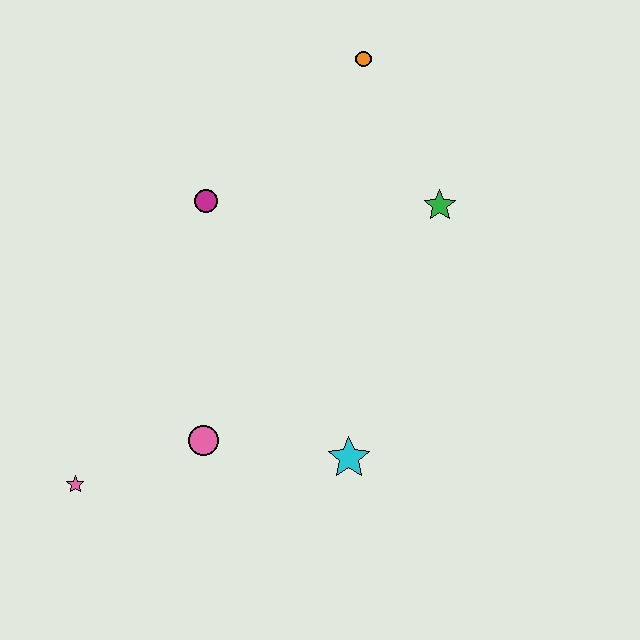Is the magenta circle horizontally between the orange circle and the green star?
No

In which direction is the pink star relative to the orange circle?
The pink star is below the orange circle.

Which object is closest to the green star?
The orange circle is closest to the green star.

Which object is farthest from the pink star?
The orange circle is farthest from the pink star.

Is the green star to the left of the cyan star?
No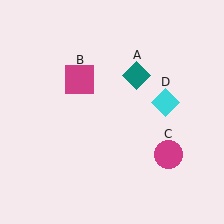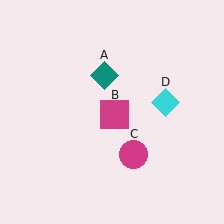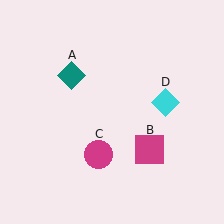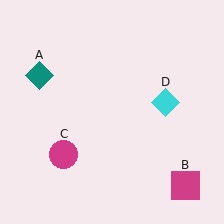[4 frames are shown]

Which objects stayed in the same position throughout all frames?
Cyan diamond (object D) remained stationary.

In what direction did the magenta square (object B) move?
The magenta square (object B) moved down and to the right.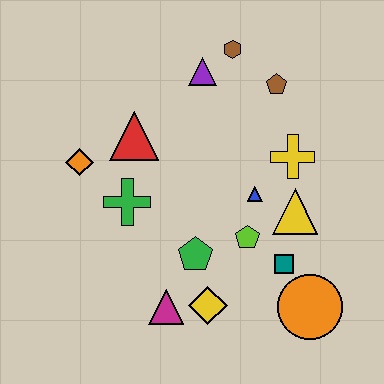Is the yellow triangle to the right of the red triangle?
Yes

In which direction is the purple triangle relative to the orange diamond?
The purple triangle is to the right of the orange diamond.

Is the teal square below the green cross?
Yes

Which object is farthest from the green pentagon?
The brown hexagon is farthest from the green pentagon.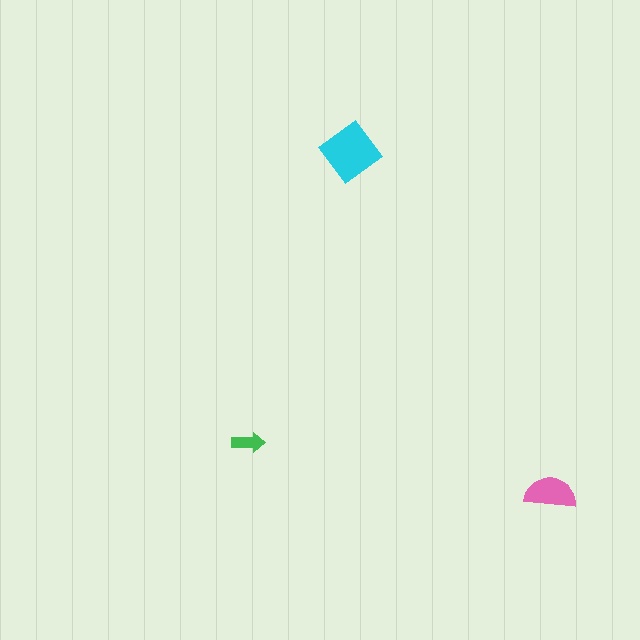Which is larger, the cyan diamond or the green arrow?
The cyan diamond.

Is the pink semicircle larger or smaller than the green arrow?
Larger.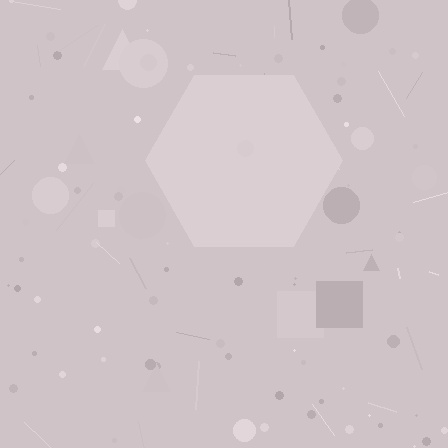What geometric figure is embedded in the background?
A hexagon is embedded in the background.